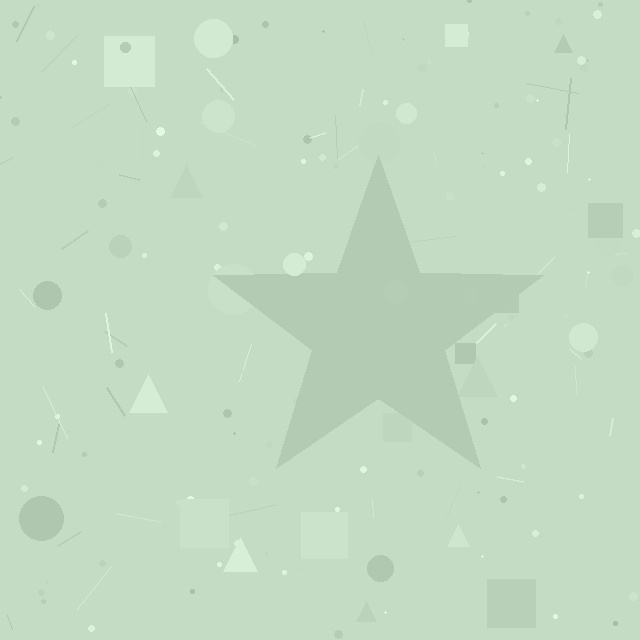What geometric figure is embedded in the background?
A star is embedded in the background.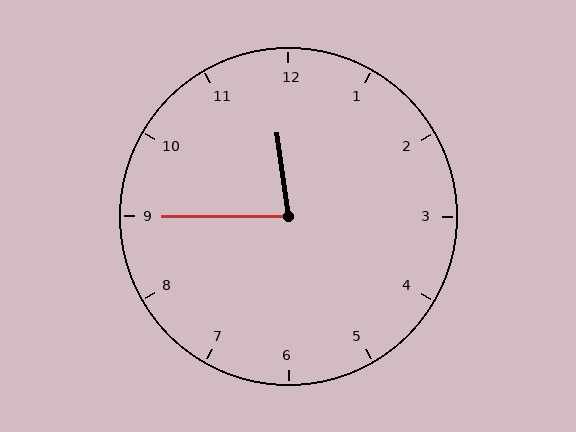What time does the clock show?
11:45.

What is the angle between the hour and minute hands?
Approximately 82 degrees.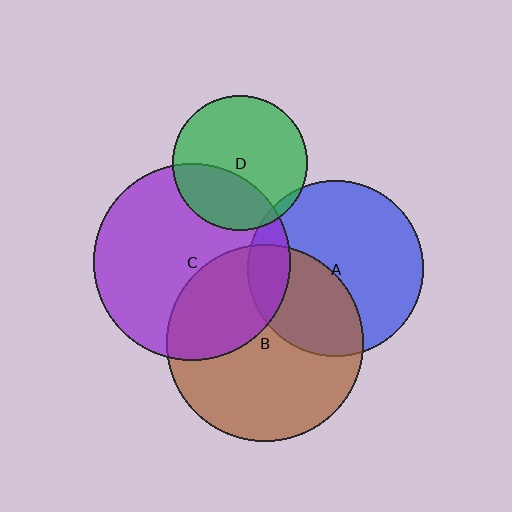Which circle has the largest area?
Circle B (brown).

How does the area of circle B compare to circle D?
Approximately 2.1 times.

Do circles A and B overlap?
Yes.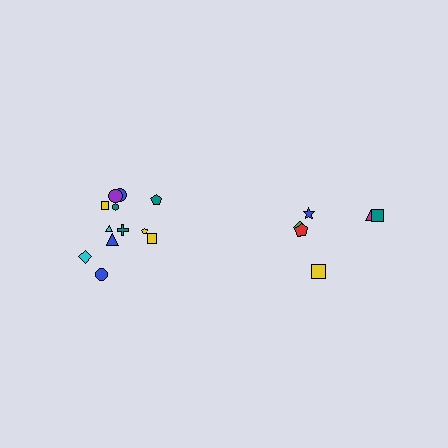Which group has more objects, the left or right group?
The left group.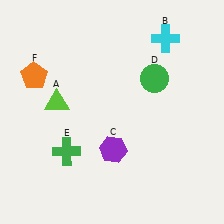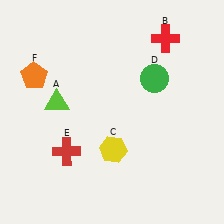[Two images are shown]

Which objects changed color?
B changed from cyan to red. C changed from purple to yellow. E changed from green to red.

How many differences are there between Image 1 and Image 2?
There are 3 differences between the two images.